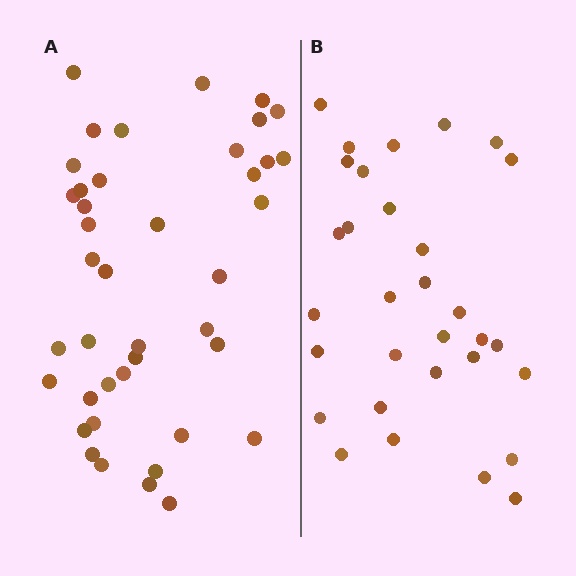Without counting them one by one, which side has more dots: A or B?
Region A (the left region) has more dots.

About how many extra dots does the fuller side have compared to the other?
Region A has roughly 10 or so more dots than region B.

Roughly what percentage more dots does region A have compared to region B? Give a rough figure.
About 30% more.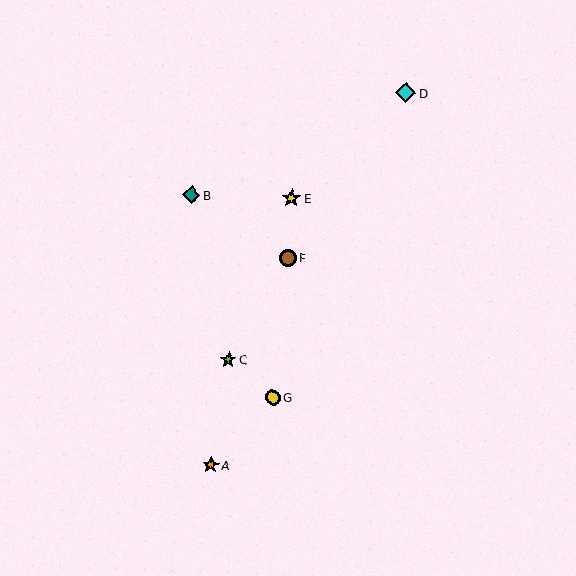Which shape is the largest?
The cyan diamond (labeled D) is the largest.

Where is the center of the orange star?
The center of the orange star is at (211, 465).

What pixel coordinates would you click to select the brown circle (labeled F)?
Click at (288, 258) to select the brown circle F.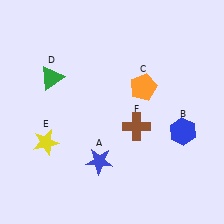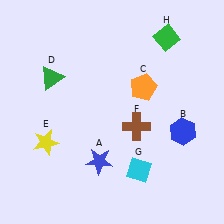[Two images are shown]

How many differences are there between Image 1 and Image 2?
There are 2 differences between the two images.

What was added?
A cyan diamond (G), a green diamond (H) were added in Image 2.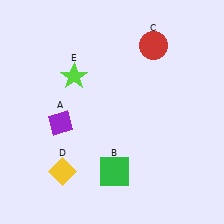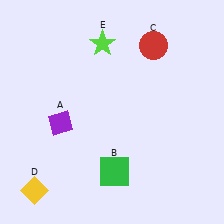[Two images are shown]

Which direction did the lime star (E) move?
The lime star (E) moved up.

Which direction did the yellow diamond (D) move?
The yellow diamond (D) moved left.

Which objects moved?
The objects that moved are: the yellow diamond (D), the lime star (E).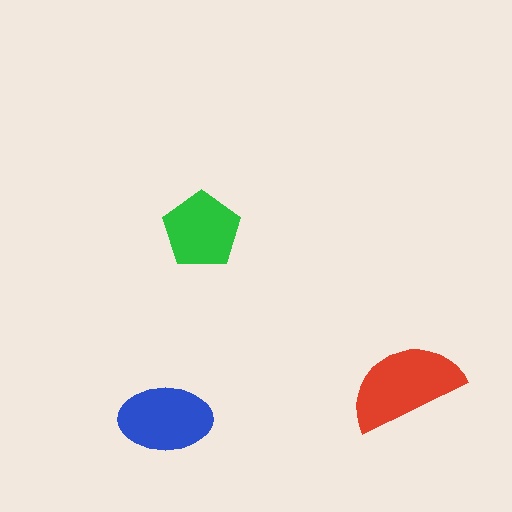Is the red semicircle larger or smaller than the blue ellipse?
Larger.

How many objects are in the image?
There are 3 objects in the image.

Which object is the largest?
The red semicircle.